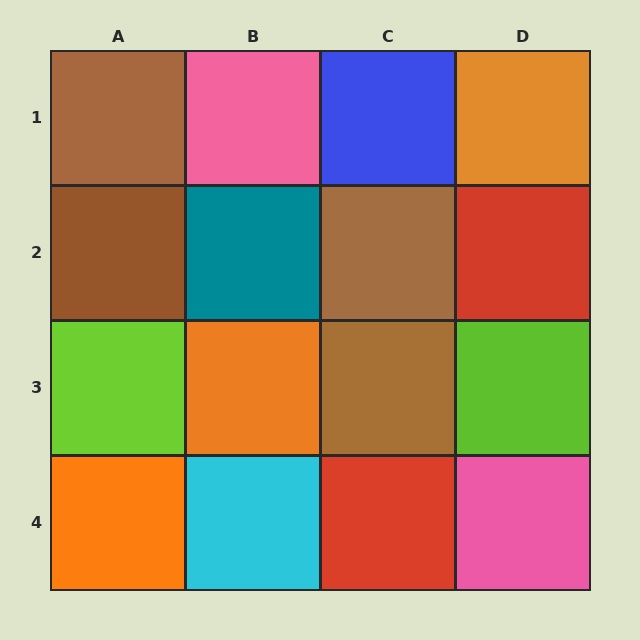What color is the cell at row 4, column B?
Cyan.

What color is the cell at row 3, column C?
Brown.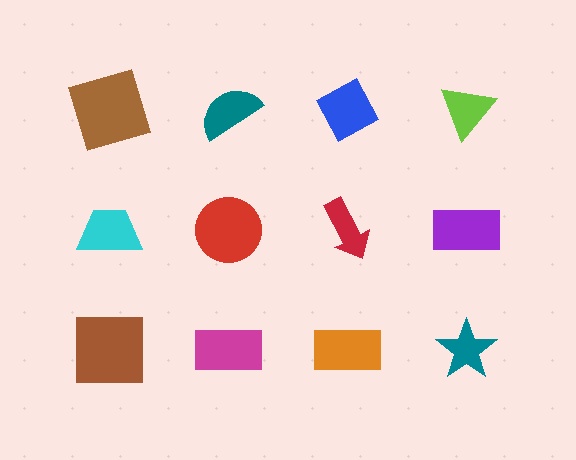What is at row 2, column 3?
A red arrow.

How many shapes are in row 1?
4 shapes.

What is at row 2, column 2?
A red circle.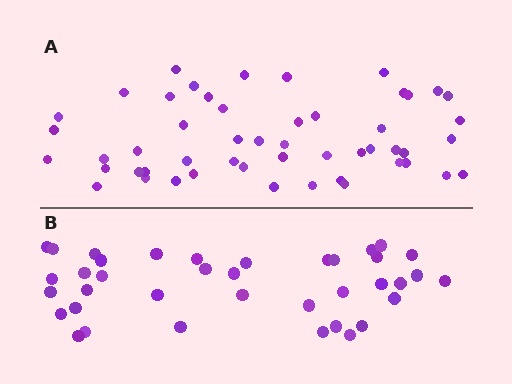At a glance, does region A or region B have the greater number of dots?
Region A (the top region) has more dots.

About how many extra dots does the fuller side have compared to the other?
Region A has approximately 15 more dots than region B.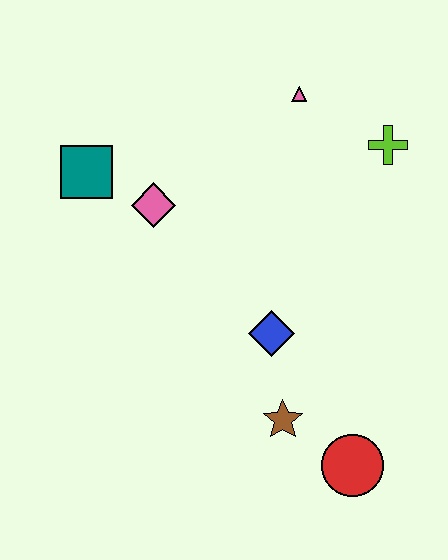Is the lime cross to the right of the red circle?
Yes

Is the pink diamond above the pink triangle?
No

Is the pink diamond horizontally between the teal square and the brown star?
Yes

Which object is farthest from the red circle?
The teal square is farthest from the red circle.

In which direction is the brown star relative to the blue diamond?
The brown star is below the blue diamond.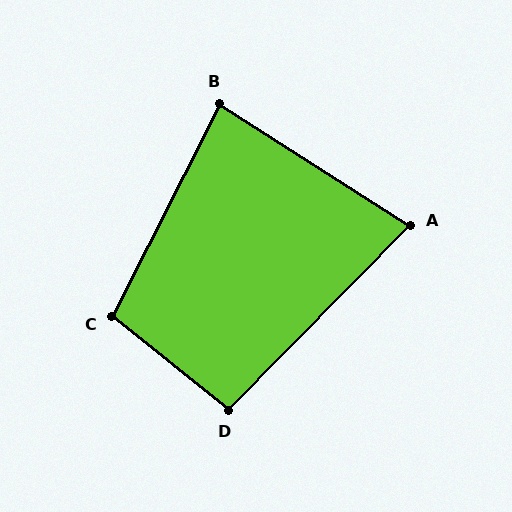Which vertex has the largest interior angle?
C, at approximately 102 degrees.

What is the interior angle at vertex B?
Approximately 84 degrees (acute).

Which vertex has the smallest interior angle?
A, at approximately 78 degrees.